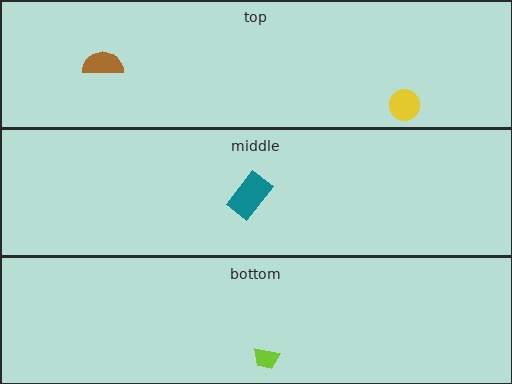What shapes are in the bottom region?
The lime trapezoid.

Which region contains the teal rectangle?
The middle region.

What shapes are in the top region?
The brown semicircle, the yellow circle.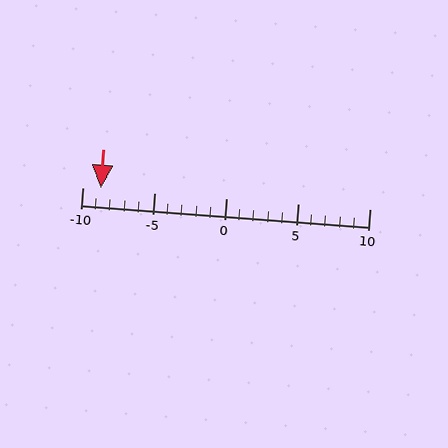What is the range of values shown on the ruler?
The ruler shows values from -10 to 10.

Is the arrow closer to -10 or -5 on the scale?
The arrow is closer to -10.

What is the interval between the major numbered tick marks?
The major tick marks are spaced 5 units apart.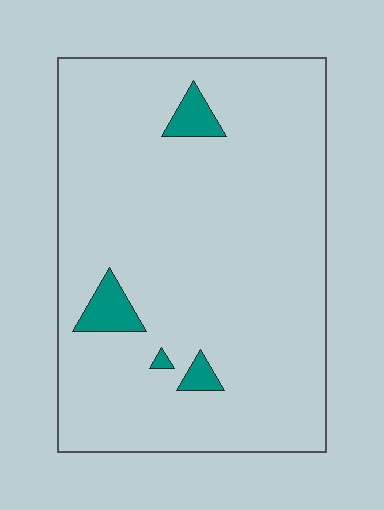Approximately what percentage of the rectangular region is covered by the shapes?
Approximately 5%.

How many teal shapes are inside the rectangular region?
4.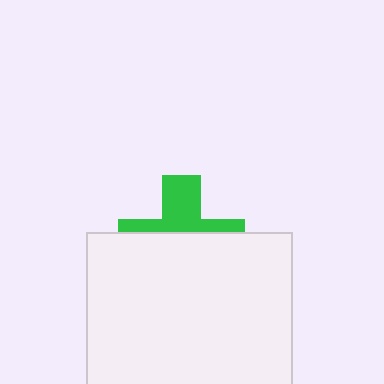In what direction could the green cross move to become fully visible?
The green cross could move up. That would shift it out from behind the white square entirely.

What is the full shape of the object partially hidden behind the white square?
The partially hidden object is a green cross.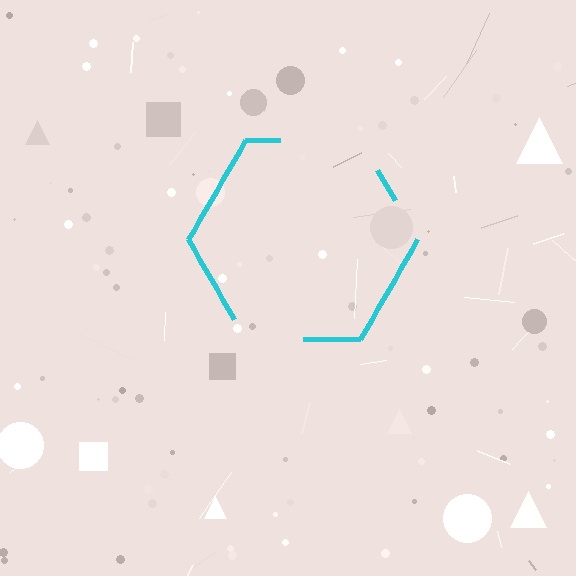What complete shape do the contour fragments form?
The contour fragments form a hexagon.